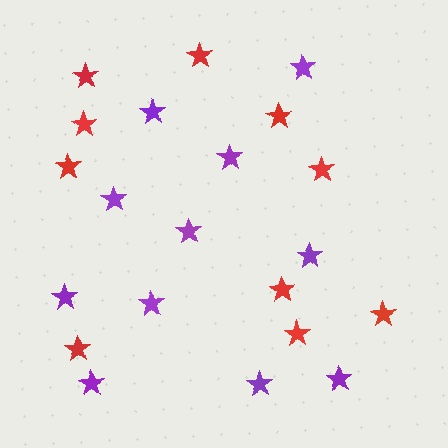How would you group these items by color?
There are 2 groups: one group of red stars (10) and one group of purple stars (11).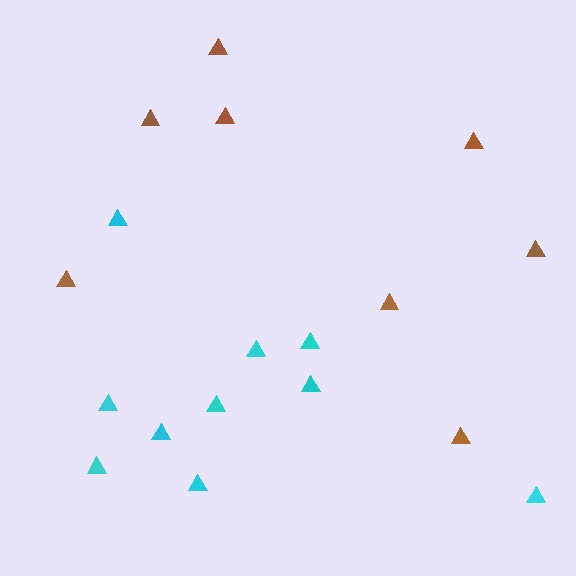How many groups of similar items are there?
There are 2 groups: one group of cyan triangles (10) and one group of brown triangles (8).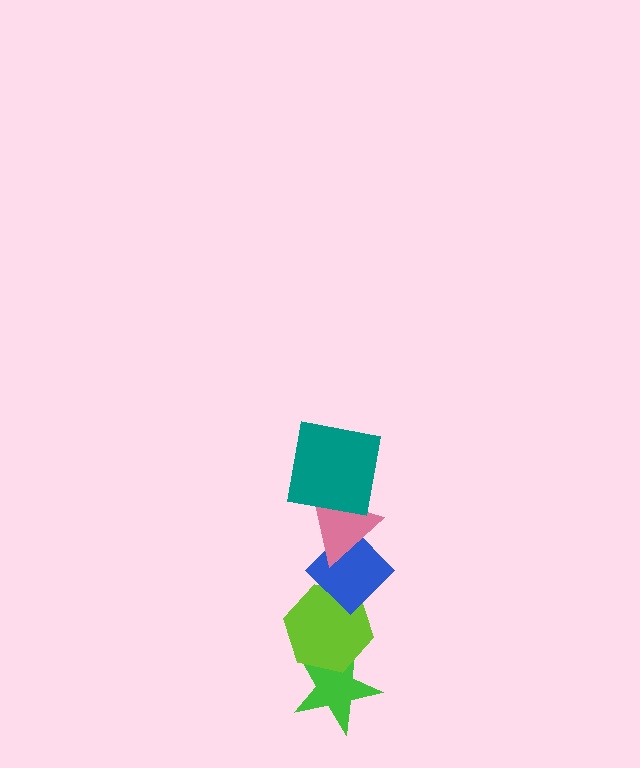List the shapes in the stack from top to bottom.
From top to bottom: the teal square, the pink triangle, the blue diamond, the lime hexagon, the green star.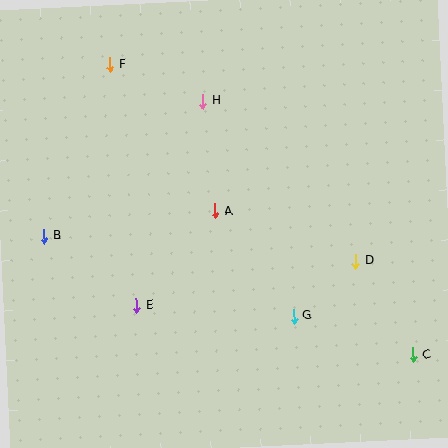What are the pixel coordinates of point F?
Point F is at (110, 64).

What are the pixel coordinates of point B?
Point B is at (44, 236).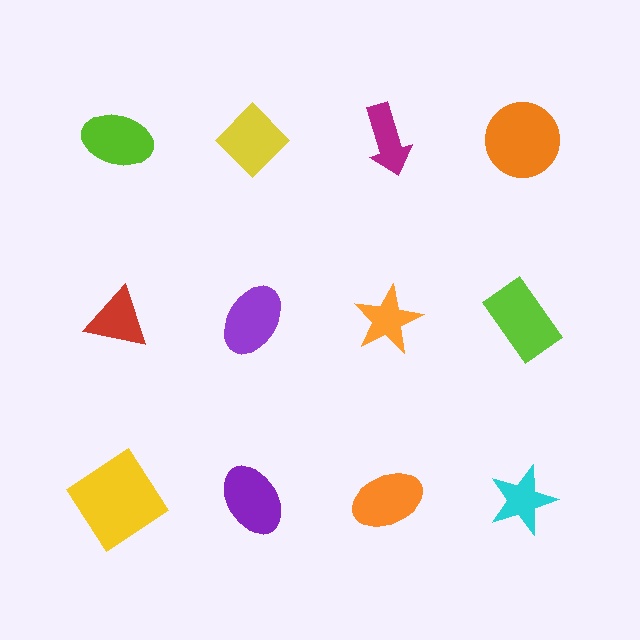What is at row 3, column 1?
A yellow diamond.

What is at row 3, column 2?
A purple ellipse.